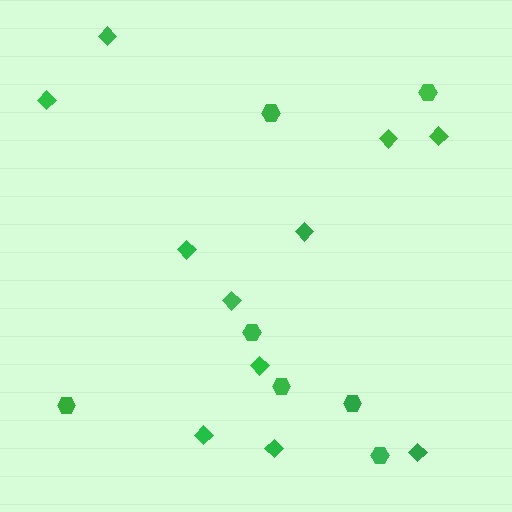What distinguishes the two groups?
There are 2 groups: one group of diamonds (11) and one group of hexagons (7).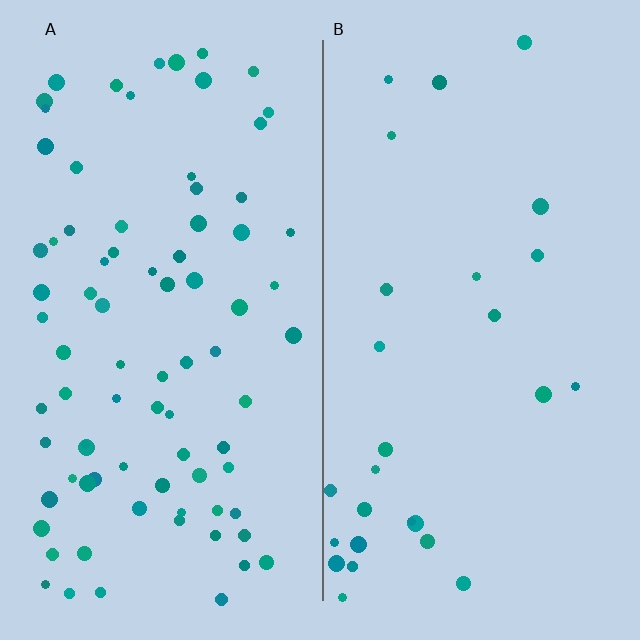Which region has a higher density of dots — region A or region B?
A (the left).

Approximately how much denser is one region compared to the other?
Approximately 3.1× — region A over region B.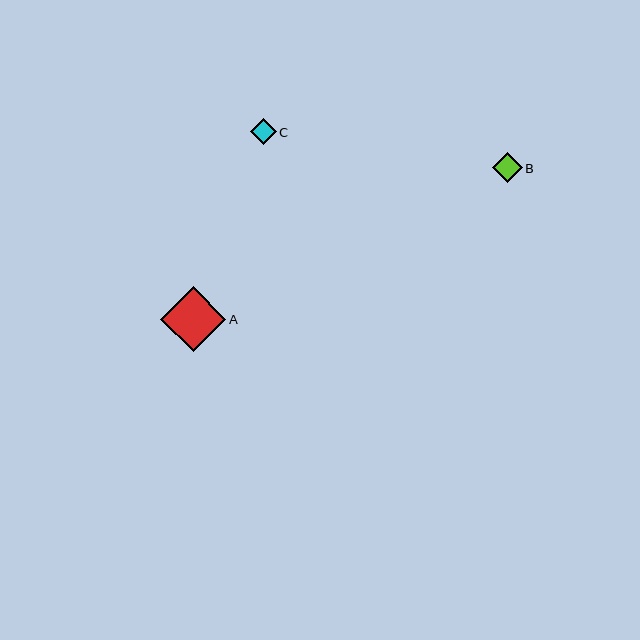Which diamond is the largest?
Diamond A is the largest with a size of approximately 65 pixels.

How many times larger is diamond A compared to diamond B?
Diamond A is approximately 2.1 times the size of diamond B.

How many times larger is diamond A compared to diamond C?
Diamond A is approximately 2.5 times the size of diamond C.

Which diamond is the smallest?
Diamond C is the smallest with a size of approximately 26 pixels.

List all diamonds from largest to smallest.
From largest to smallest: A, B, C.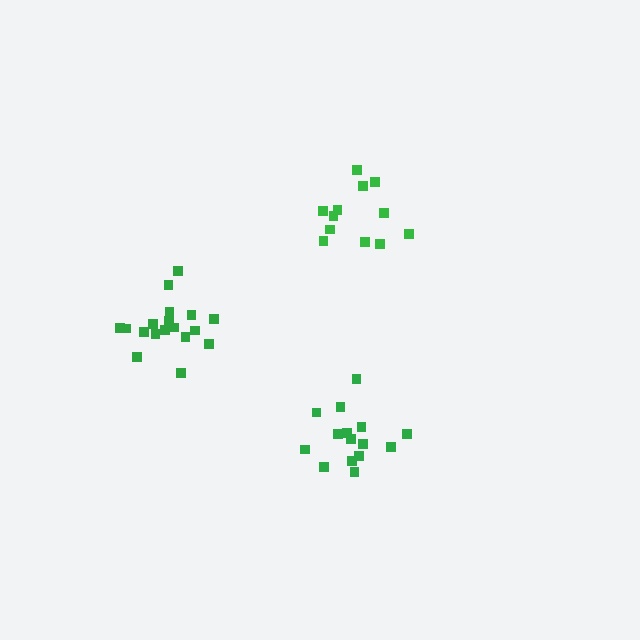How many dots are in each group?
Group 1: 12 dots, Group 2: 15 dots, Group 3: 18 dots (45 total).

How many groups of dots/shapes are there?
There are 3 groups.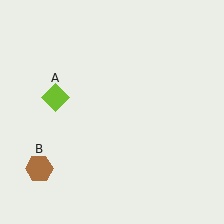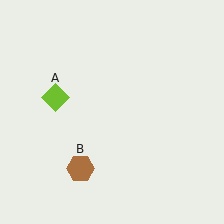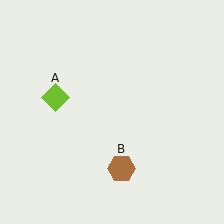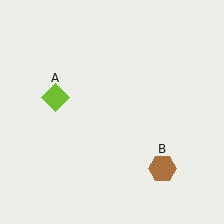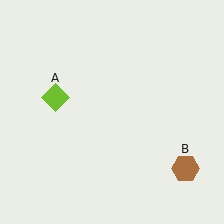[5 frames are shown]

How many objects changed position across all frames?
1 object changed position: brown hexagon (object B).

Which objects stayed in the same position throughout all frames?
Lime diamond (object A) remained stationary.